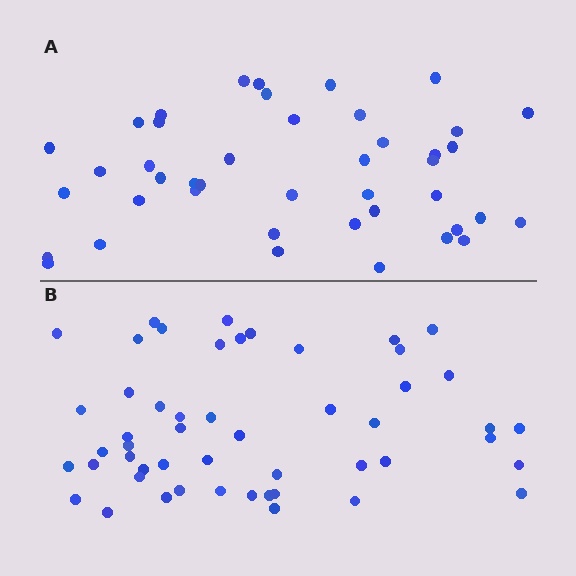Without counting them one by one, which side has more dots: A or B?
Region B (the bottom region) has more dots.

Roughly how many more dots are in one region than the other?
Region B has roughly 8 or so more dots than region A.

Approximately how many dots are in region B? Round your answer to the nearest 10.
About 50 dots. (The exact count is 51, which rounds to 50.)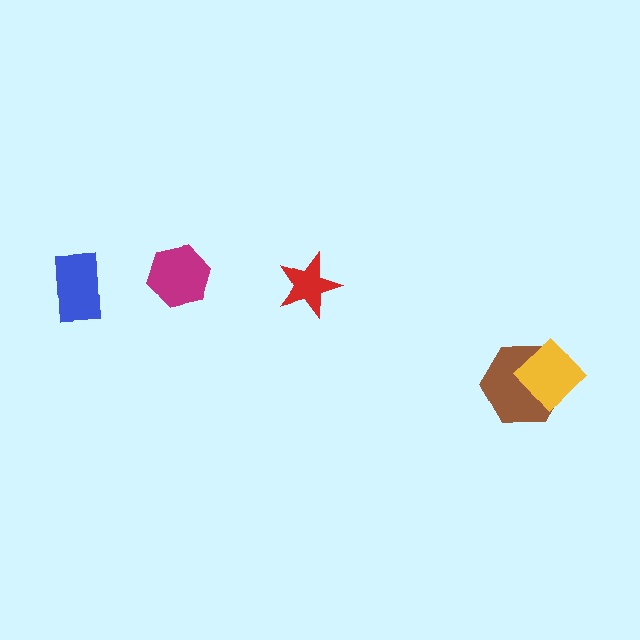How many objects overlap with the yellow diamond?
1 object overlaps with the yellow diamond.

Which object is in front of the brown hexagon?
The yellow diamond is in front of the brown hexagon.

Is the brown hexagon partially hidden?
Yes, it is partially covered by another shape.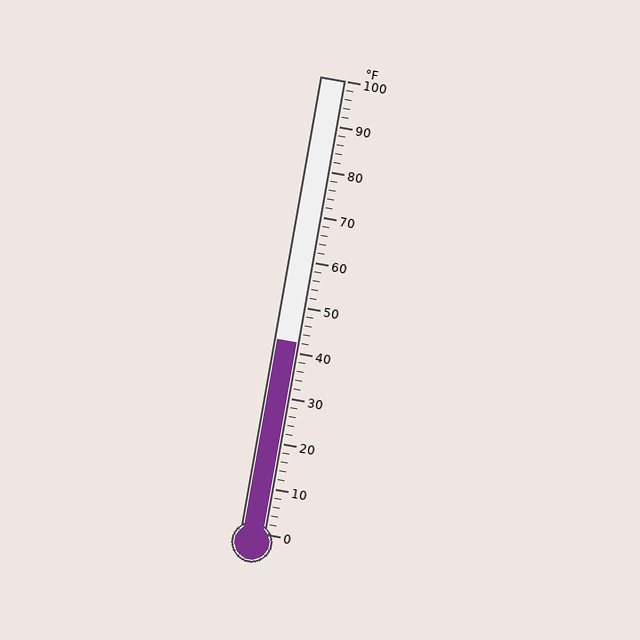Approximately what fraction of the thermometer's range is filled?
The thermometer is filled to approximately 40% of its range.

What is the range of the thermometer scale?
The thermometer scale ranges from 0°F to 100°F.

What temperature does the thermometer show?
The thermometer shows approximately 42°F.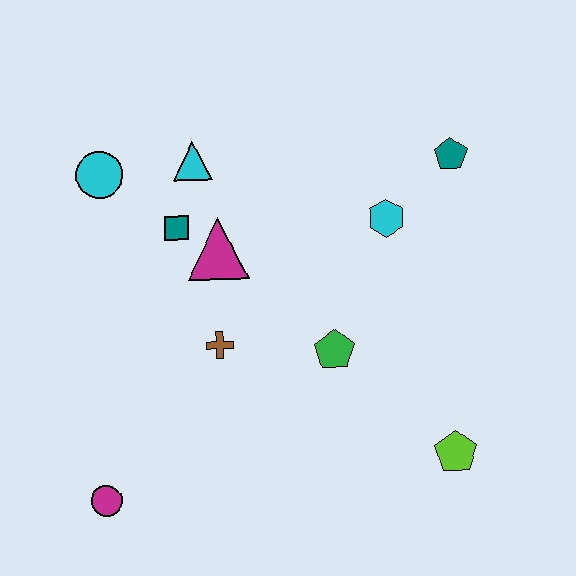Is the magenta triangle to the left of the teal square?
No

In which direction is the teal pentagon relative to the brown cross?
The teal pentagon is to the right of the brown cross.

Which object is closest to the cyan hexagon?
The teal pentagon is closest to the cyan hexagon.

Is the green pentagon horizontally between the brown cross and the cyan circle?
No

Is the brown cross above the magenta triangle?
No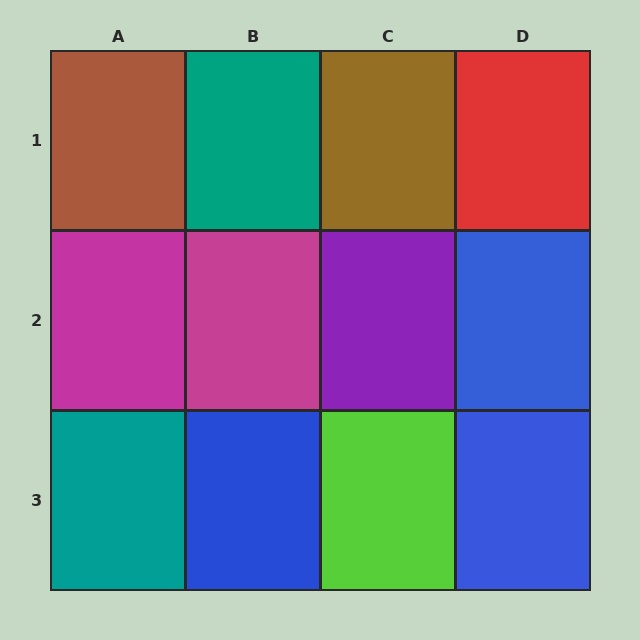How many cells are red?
1 cell is red.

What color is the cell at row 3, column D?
Blue.